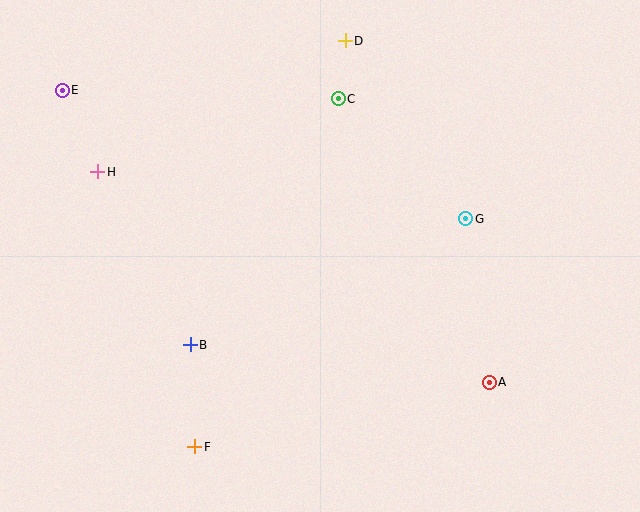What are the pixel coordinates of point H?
Point H is at (98, 171).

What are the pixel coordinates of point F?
Point F is at (195, 446).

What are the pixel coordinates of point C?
Point C is at (338, 99).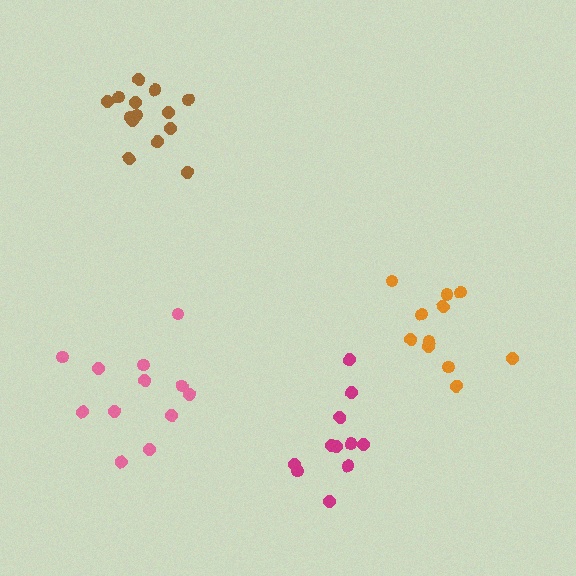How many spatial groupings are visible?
There are 4 spatial groupings.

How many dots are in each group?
Group 1: 11 dots, Group 2: 14 dots, Group 3: 11 dots, Group 4: 12 dots (48 total).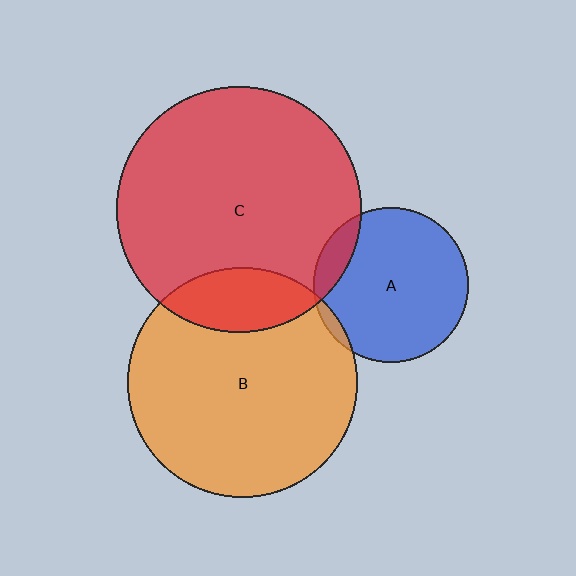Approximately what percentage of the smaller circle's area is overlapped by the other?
Approximately 10%.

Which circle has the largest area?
Circle C (red).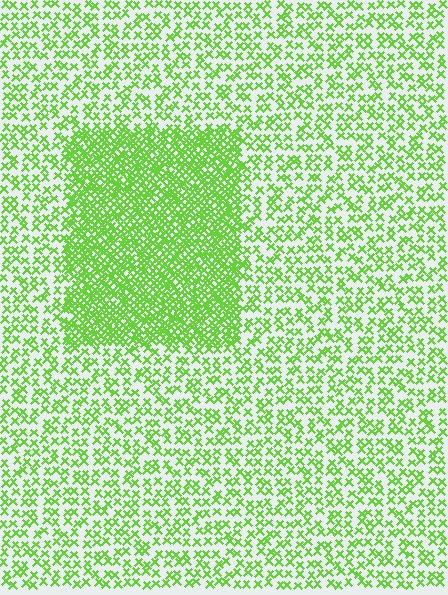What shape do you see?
I see a rectangle.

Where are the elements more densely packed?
The elements are more densely packed inside the rectangle boundary.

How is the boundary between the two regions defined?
The boundary is defined by a change in element density (approximately 2.4x ratio). All elements are the same color, size, and shape.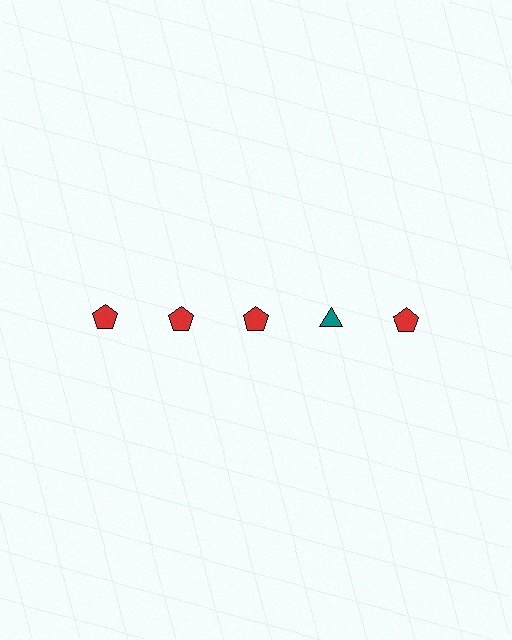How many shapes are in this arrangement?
There are 5 shapes arranged in a grid pattern.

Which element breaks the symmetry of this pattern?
The teal triangle in the top row, second from right column breaks the symmetry. All other shapes are red pentagons.